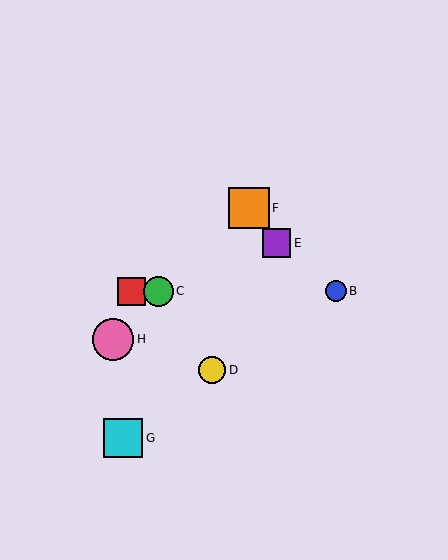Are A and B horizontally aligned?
Yes, both are at y≈291.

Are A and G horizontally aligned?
No, A is at y≈291 and G is at y≈438.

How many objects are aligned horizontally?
3 objects (A, B, C) are aligned horizontally.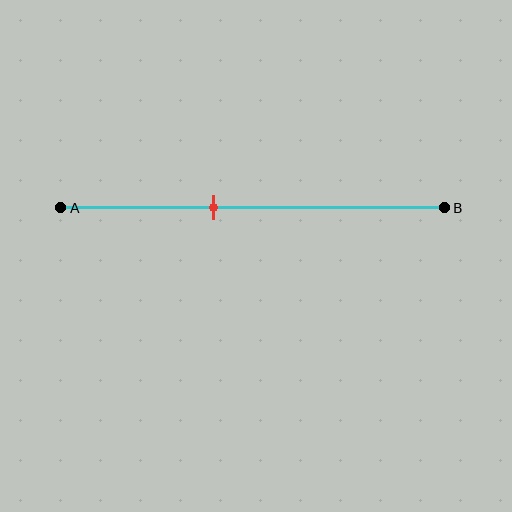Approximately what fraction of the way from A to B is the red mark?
The red mark is approximately 40% of the way from A to B.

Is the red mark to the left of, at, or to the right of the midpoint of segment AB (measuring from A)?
The red mark is to the left of the midpoint of segment AB.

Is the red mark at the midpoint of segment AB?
No, the mark is at about 40% from A, not at the 50% midpoint.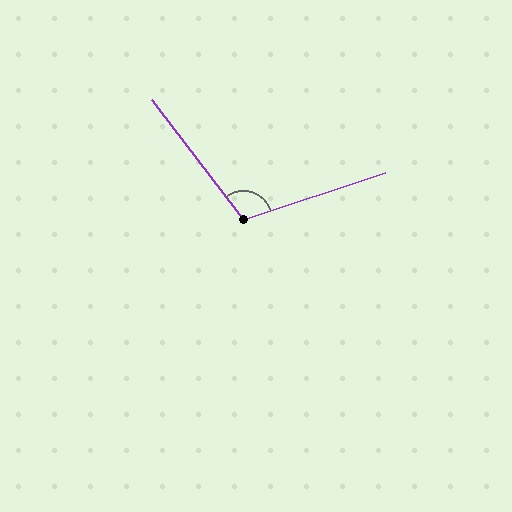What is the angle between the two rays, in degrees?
Approximately 110 degrees.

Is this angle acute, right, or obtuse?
It is obtuse.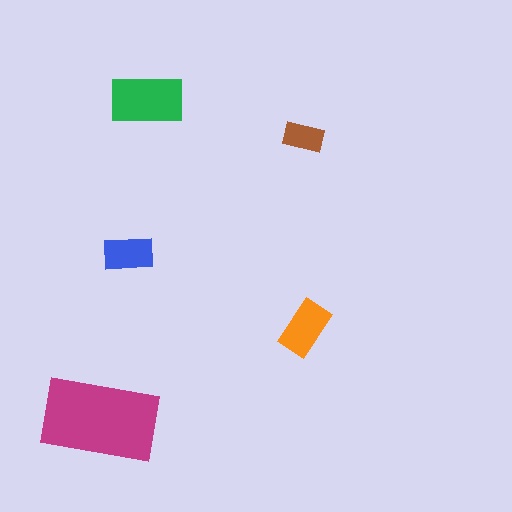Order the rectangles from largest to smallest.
the magenta one, the green one, the orange one, the blue one, the brown one.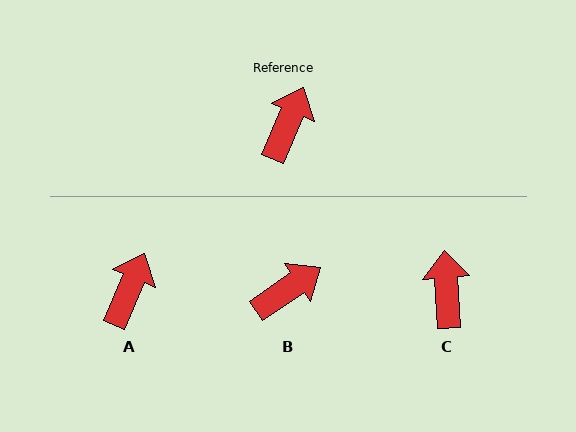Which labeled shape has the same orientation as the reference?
A.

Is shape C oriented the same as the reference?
No, it is off by about 27 degrees.